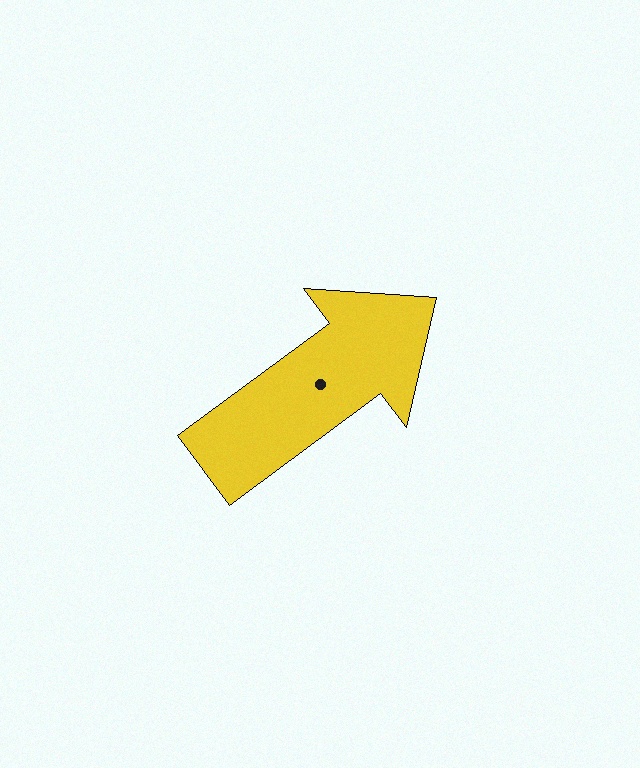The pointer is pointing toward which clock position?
Roughly 2 o'clock.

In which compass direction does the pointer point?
Northeast.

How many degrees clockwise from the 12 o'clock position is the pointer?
Approximately 53 degrees.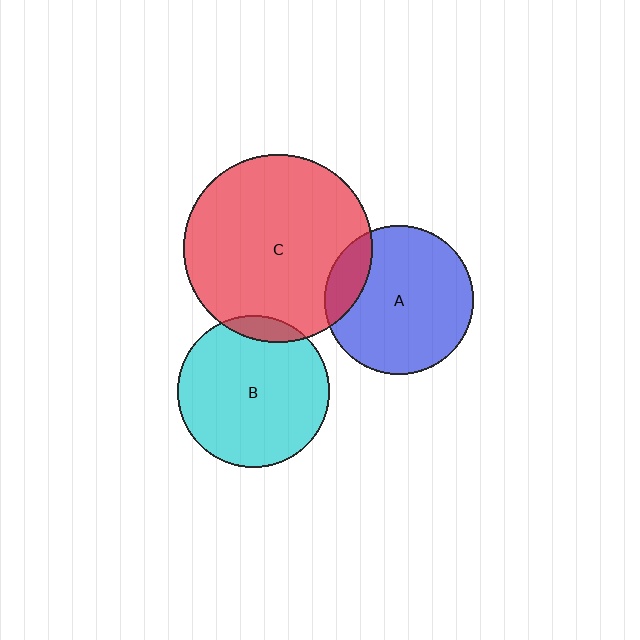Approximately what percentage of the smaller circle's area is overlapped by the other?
Approximately 15%.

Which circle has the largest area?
Circle C (red).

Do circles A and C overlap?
Yes.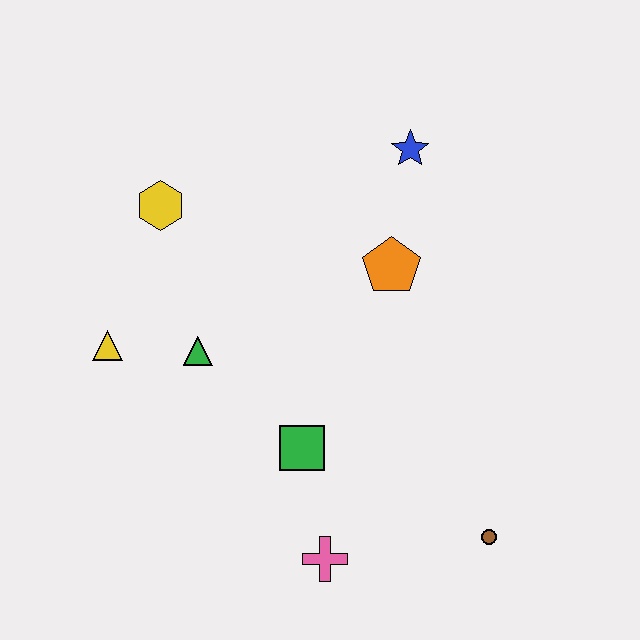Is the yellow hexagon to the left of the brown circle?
Yes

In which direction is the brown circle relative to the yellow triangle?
The brown circle is to the right of the yellow triangle.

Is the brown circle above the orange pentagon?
No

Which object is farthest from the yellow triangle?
The brown circle is farthest from the yellow triangle.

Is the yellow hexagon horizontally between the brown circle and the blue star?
No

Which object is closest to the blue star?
The orange pentagon is closest to the blue star.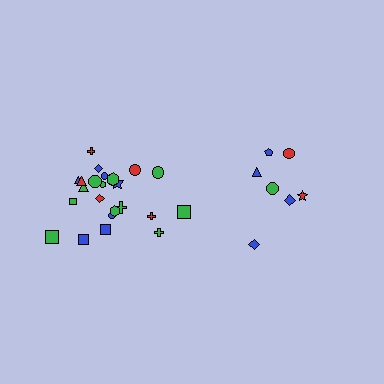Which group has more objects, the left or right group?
The left group.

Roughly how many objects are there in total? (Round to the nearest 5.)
Roughly 30 objects in total.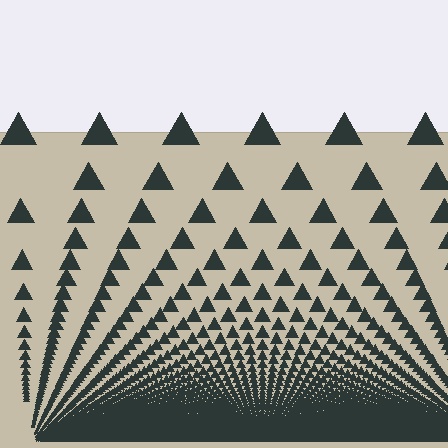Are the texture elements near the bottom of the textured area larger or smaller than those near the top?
Smaller. The gradient is inverted — elements near the bottom are smaller and denser.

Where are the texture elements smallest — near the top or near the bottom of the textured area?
Near the bottom.